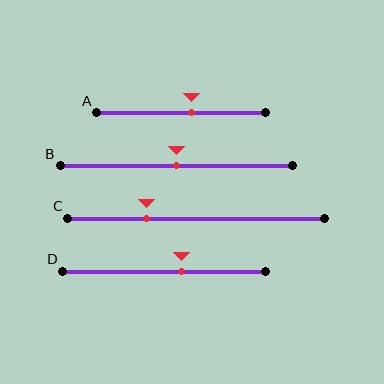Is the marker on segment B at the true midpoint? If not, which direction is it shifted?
Yes, the marker on segment B is at the true midpoint.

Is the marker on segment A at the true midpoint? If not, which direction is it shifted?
No, the marker on segment A is shifted to the right by about 6% of the segment length.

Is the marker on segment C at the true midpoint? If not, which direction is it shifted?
No, the marker on segment C is shifted to the left by about 19% of the segment length.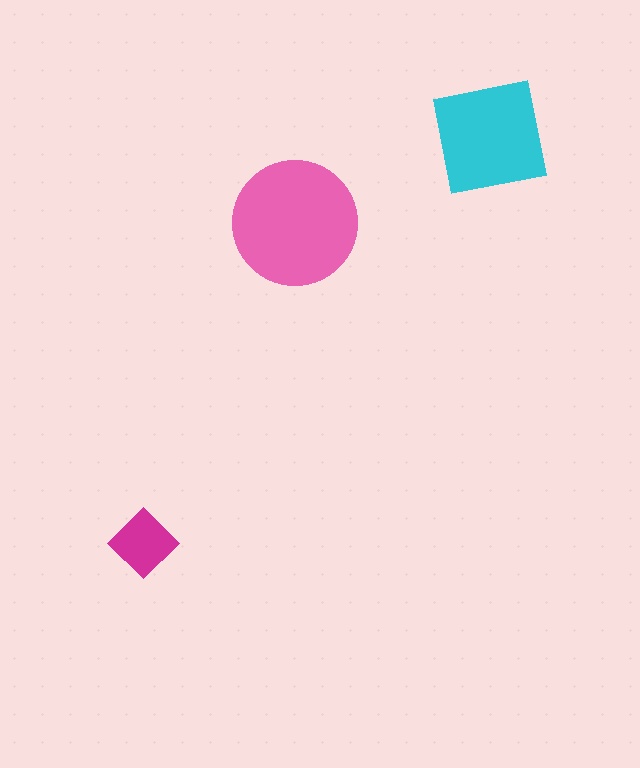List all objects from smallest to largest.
The magenta diamond, the cyan square, the pink circle.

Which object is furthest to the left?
The magenta diamond is leftmost.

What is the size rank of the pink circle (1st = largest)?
1st.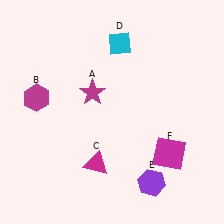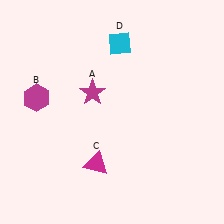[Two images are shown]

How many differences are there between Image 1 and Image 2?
There are 2 differences between the two images.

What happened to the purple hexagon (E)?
The purple hexagon (E) was removed in Image 2. It was in the bottom-right area of Image 1.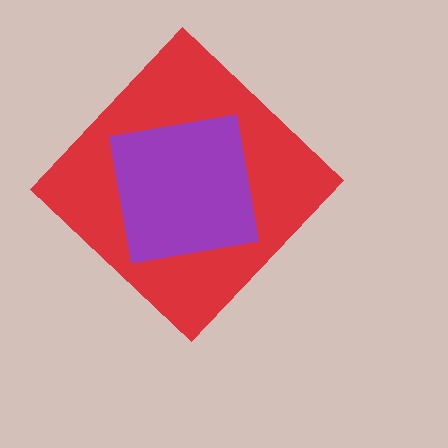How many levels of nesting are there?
2.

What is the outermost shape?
The red diamond.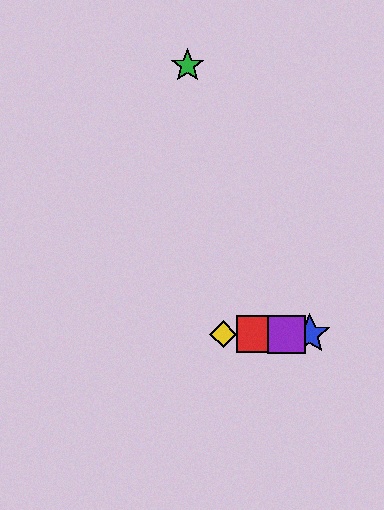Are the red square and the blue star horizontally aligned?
Yes, both are at y≈334.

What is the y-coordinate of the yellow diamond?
The yellow diamond is at y≈334.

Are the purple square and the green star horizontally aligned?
No, the purple square is at y≈334 and the green star is at y≈66.